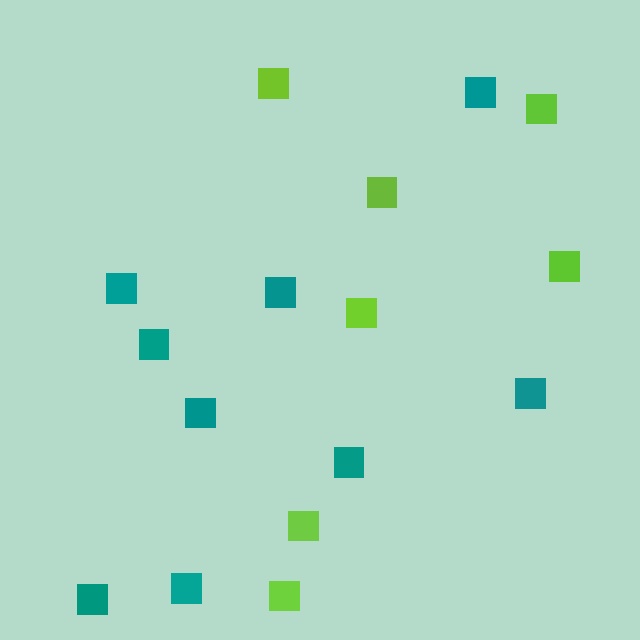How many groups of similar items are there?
There are 2 groups: one group of teal squares (9) and one group of lime squares (7).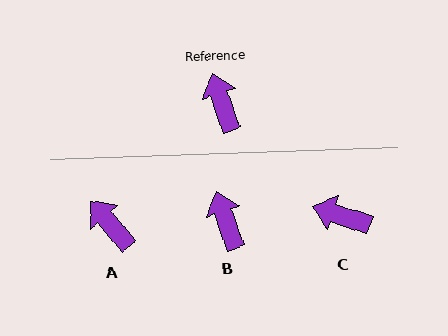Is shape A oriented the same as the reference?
No, it is off by about 22 degrees.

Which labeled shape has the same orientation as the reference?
B.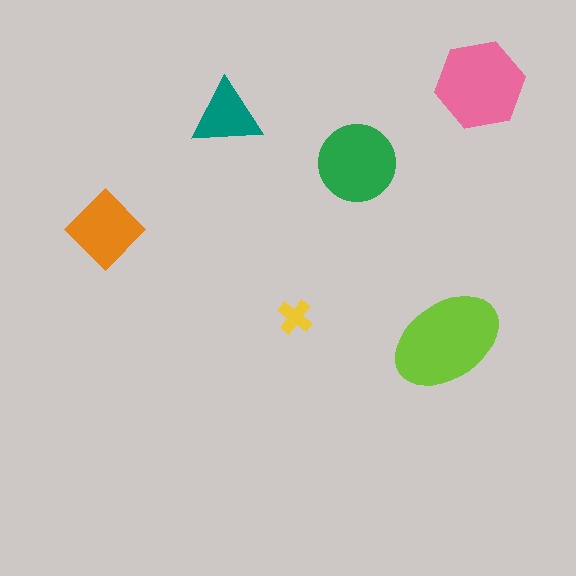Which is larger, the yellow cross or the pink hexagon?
The pink hexagon.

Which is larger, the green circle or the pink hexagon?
The pink hexagon.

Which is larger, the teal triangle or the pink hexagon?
The pink hexagon.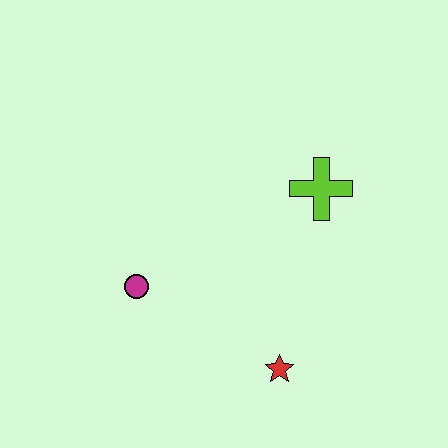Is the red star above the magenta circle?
No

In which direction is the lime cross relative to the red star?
The lime cross is above the red star.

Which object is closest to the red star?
The magenta circle is closest to the red star.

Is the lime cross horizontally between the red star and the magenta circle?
No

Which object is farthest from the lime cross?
The magenta circle is farthest from the lime cross.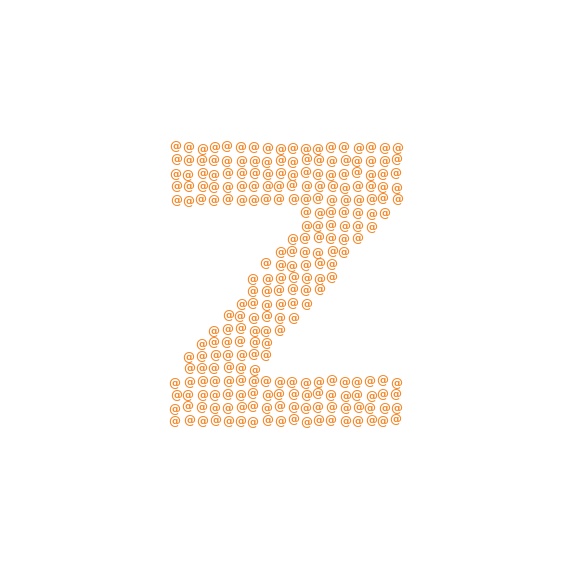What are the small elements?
The small elements are at signs.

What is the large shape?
The large shape is the letter Z.